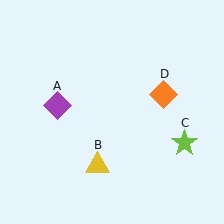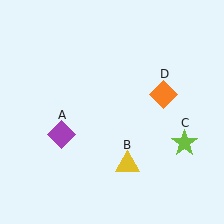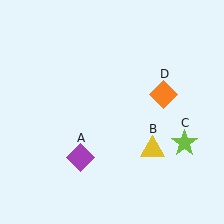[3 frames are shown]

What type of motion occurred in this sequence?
The purple diamond (object A), yellow triangle (object B) rotated counterclockwise around the center of the scene.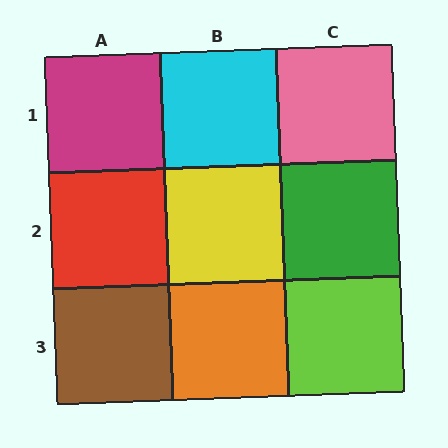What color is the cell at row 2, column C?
Green.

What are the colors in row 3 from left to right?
Brown, orange, lime.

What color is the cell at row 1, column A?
Magenta.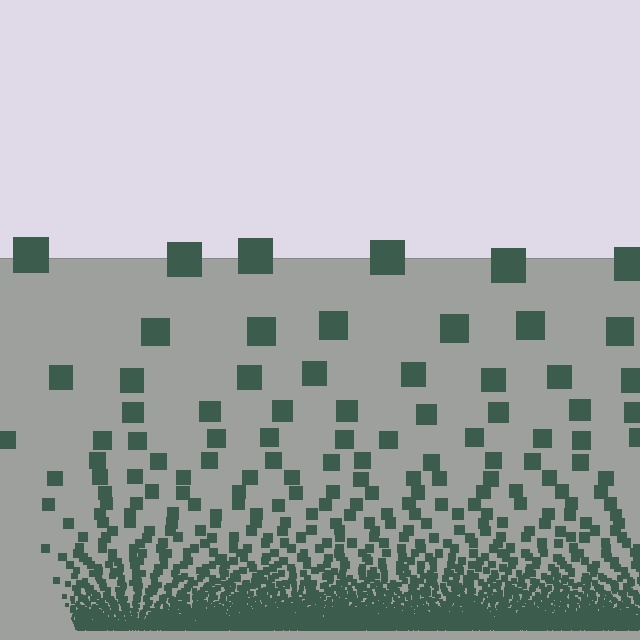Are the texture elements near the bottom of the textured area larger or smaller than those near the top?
Smaller. The gradient is inverted — elements near the bottom are smaller and denser.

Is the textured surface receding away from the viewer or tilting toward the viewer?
The surface appears to tilt toward the viewer. Texture elements get larger and sparser toward the top.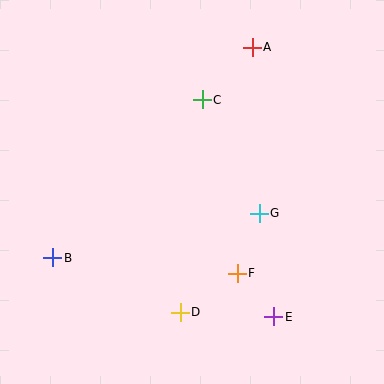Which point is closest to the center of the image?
Point G at (259, 213) is closest to the center.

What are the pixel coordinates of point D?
Point D is at (180, 312).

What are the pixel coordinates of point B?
Point B is at (53, 258).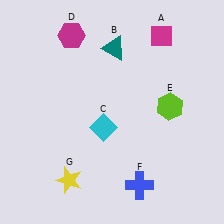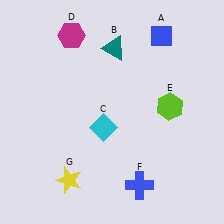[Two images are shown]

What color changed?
The diamond (A) changed from magenta in Image 1 to blue in Image 2.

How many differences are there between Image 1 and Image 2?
There is 1 difference between the two images.